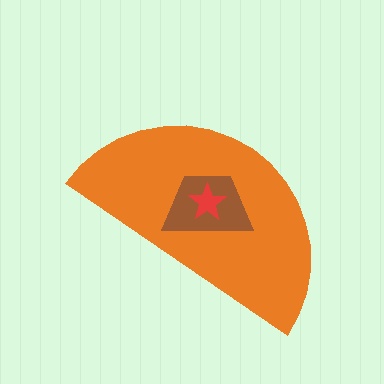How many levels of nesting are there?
3.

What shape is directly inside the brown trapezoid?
The red star.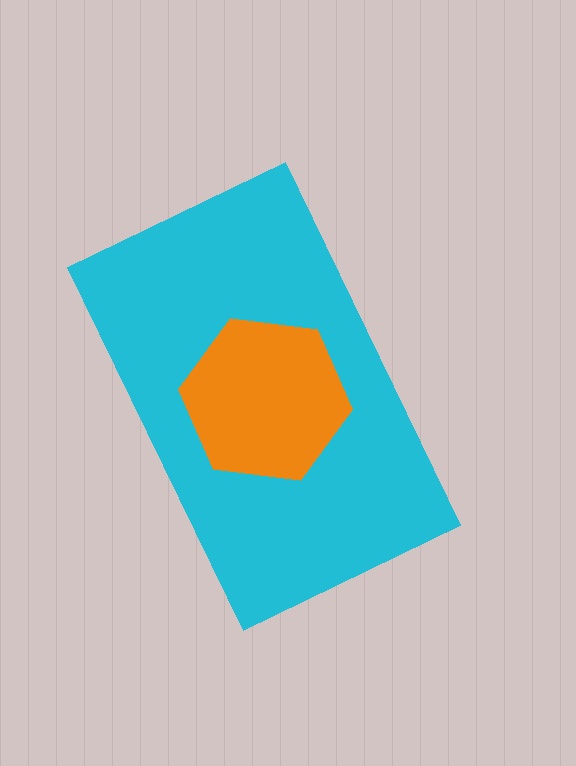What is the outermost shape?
The cyan rectangle.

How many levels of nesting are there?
2.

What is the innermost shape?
The orange hexagon.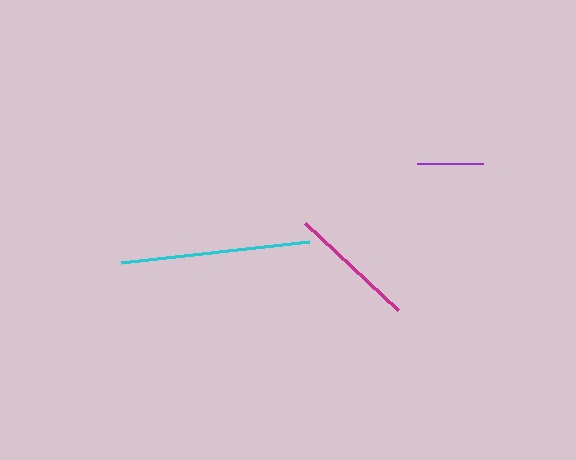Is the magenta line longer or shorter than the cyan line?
The cyan line is longer than the magenta line.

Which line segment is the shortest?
The purple line is the shortest at approximately 66 pixels.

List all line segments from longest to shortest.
From longest to shortest: cyan, magenta, purple.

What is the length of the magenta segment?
The magenta segment is approximately 127 pixels long.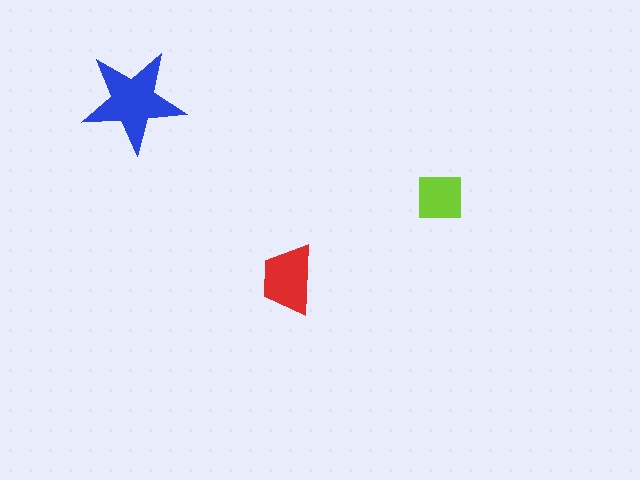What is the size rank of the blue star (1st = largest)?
1st.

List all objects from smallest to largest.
The lime square, the red trapezoid, the blue star.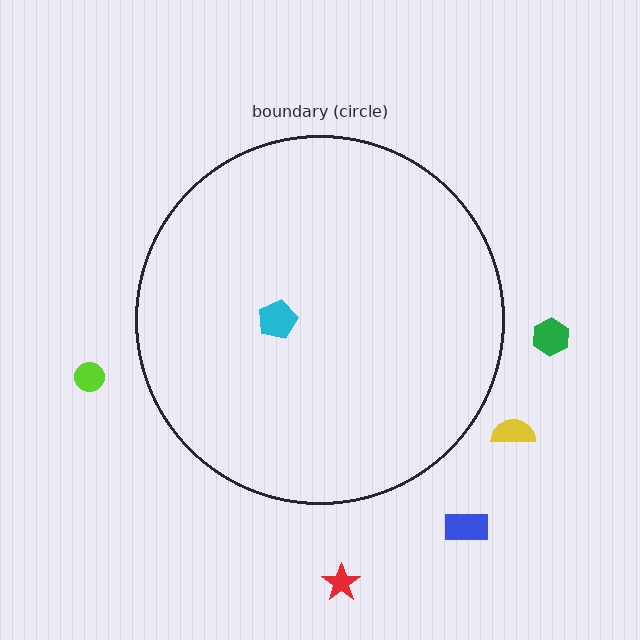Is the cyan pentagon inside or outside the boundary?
Inside.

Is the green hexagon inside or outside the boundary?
Outside.